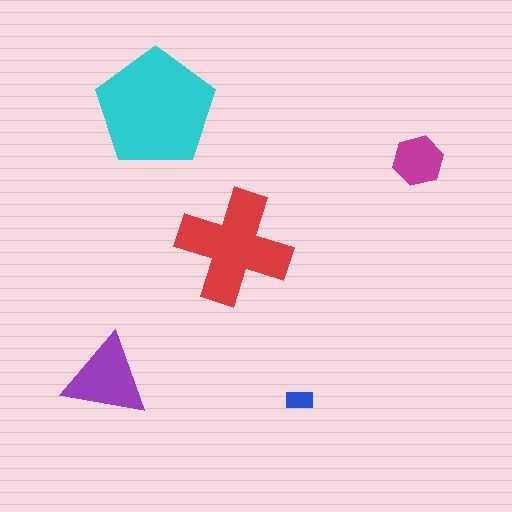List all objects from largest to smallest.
The cyan pentagon, the red cross, the purple triangle, the magenta hexagon, the blue rectangle.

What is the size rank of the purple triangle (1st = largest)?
3rd.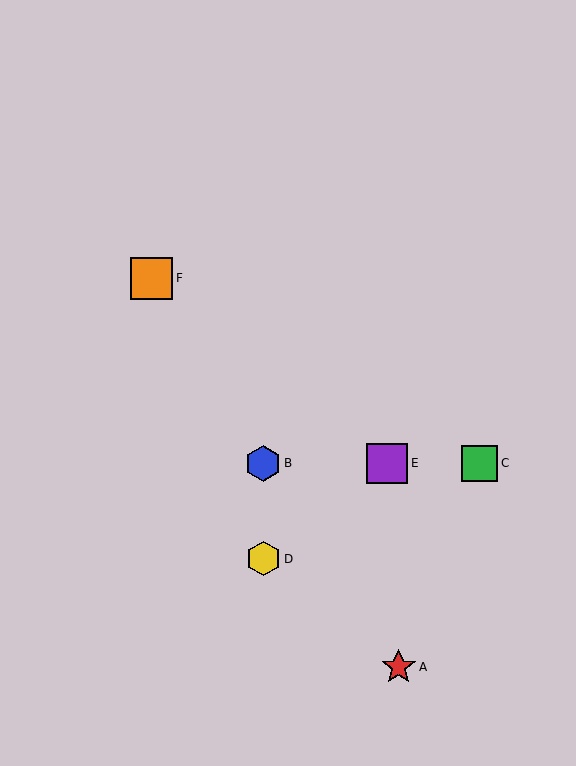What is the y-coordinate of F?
Object F is at y≈278.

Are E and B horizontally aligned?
Yes, both are at y≈463.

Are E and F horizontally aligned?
No, E is at y≈463 and F is at y≈278.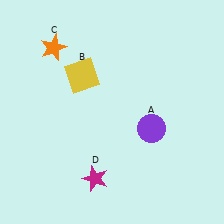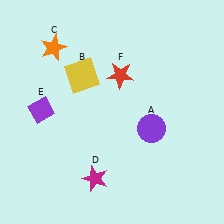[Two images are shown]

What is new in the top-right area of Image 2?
A red star (F) was added in the top-right area of Image 2.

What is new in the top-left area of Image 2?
A purple diamond (E) was added in the top-left area of Image 2.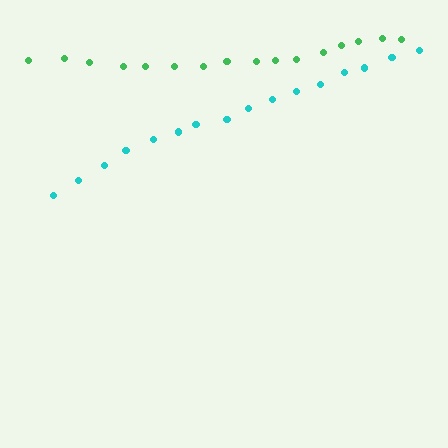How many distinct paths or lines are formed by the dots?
There are 2 distinct paths.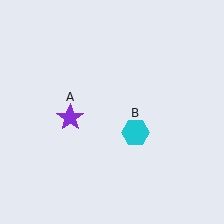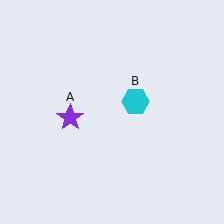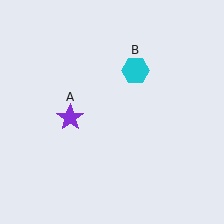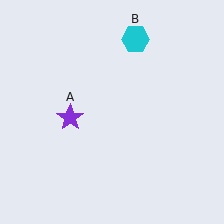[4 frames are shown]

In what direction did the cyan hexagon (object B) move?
The cyan hexagon (object B) moved up.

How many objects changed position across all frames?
1 object changed position: cyan hexagon (object B).